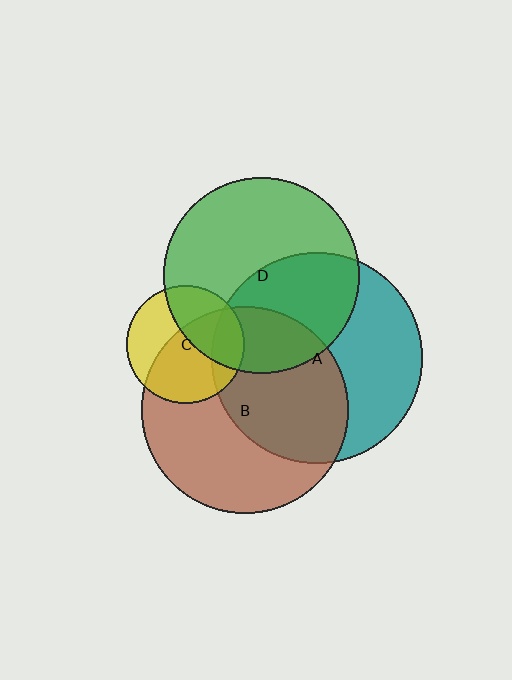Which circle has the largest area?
Circle A (teal).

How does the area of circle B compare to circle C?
Approximately 3.1 times.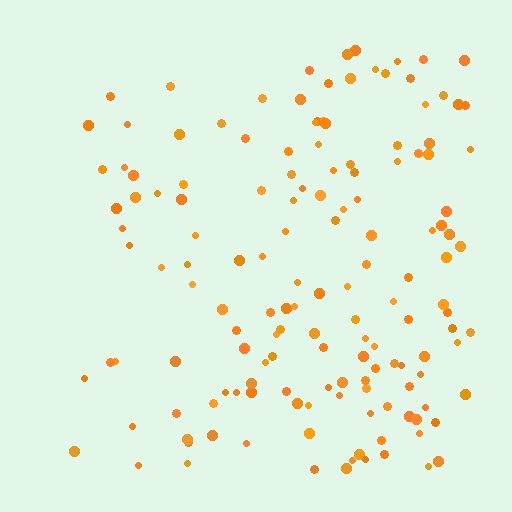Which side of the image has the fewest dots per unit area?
The left.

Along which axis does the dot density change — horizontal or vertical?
Horizontal.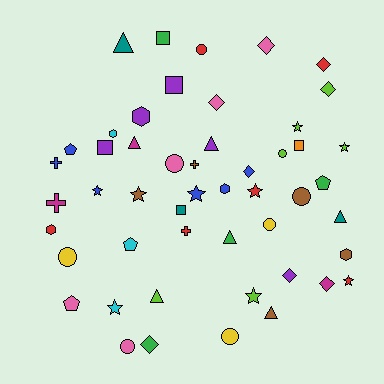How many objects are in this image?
There are 50 objects.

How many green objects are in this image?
There are 4 green objects.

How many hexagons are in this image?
There are 5 hexagons.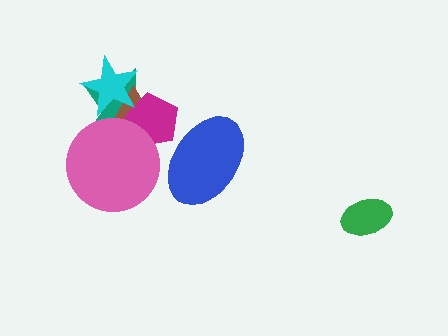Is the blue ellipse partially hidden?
No, no other shape covers it.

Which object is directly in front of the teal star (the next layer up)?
The brown triangle is directly in front of the teal star.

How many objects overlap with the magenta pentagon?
4 objects overlap with the magenta pentagon.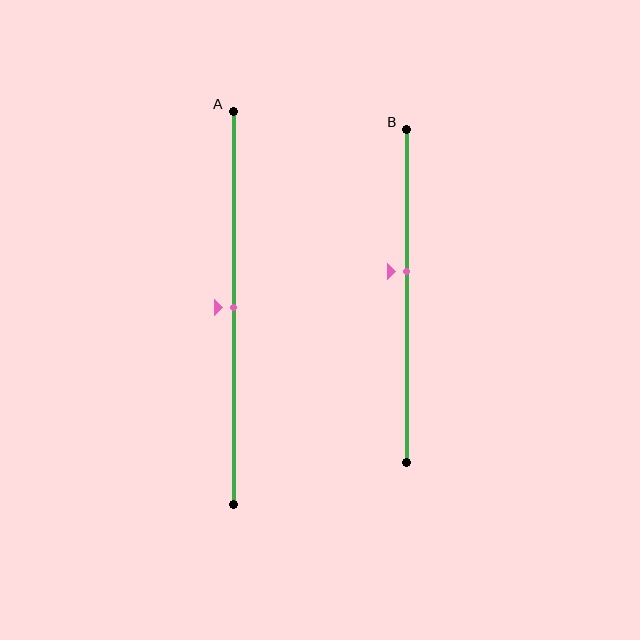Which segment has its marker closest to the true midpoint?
Segment A has its marker closest to the true midpoint.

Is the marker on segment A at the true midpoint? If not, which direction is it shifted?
Yes, the marker on segment A is at the true midpoint.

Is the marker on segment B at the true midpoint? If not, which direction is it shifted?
No, the marker on segment B is shifted upward by about 7% of the segment length.